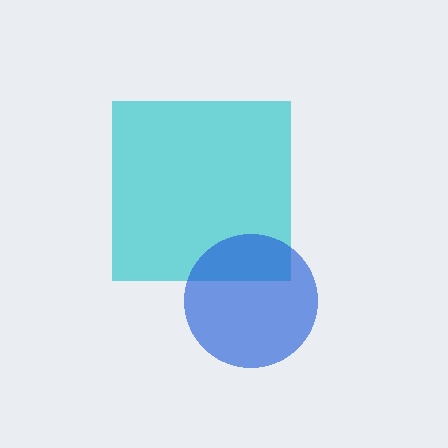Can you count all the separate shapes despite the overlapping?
Yes, there are 2 separate shapes.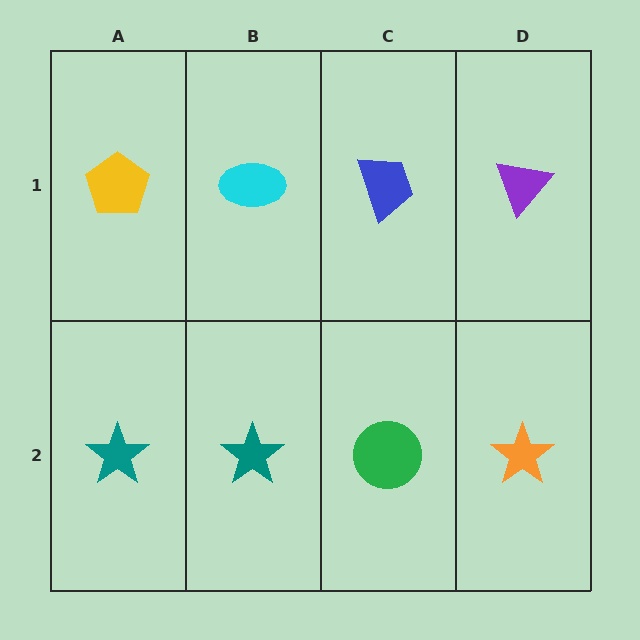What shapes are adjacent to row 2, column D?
A purple triangle (row 1, column D), a green circle (row 2, column C).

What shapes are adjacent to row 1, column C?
A green circle (row 2, column C), a cyan ellipse (row 1, column B), a purple triangle (row 1, column D).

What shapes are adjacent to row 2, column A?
A yellow pentagon (row 1, column A), a teal star (row 2, column B).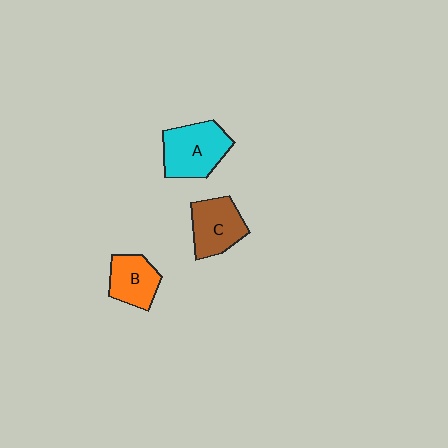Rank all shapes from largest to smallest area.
From largest to smallest: A (cyan), C (brown), B (orange).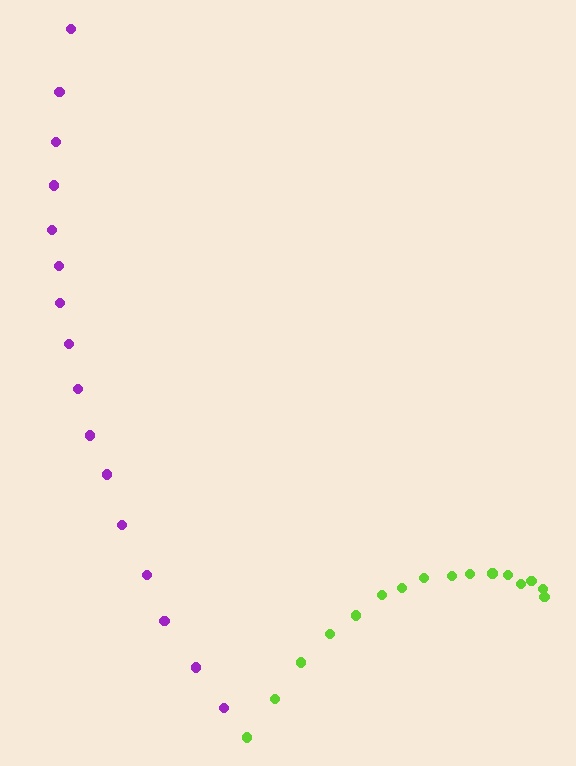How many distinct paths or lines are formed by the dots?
There are 2 distinct paths.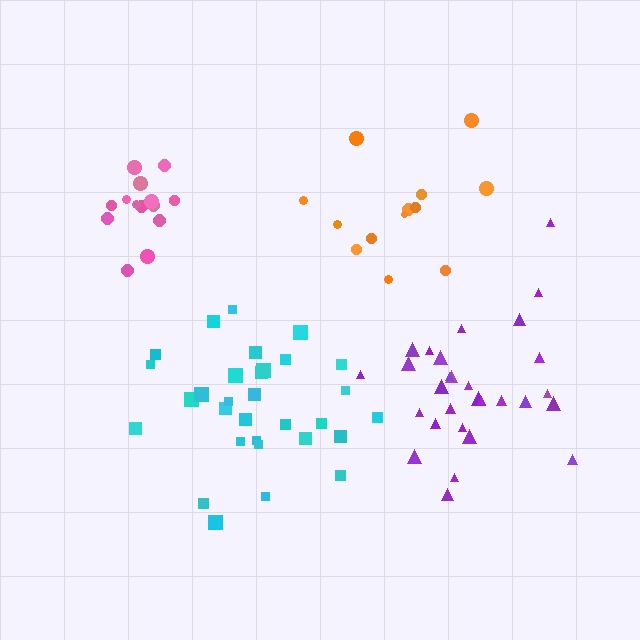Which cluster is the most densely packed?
Pink.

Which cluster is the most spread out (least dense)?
Orange.